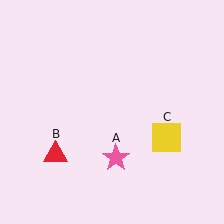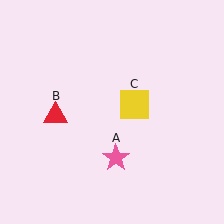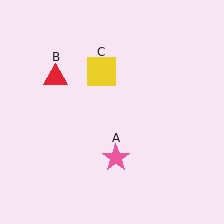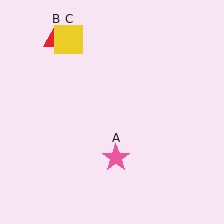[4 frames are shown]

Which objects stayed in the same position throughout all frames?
Pink star (object A) remained stationary.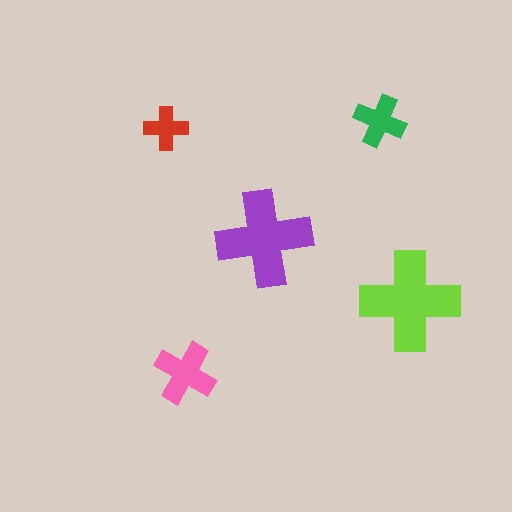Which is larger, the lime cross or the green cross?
The lime one.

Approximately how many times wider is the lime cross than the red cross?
About 2.5 times wider.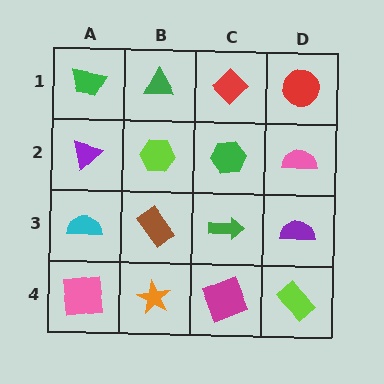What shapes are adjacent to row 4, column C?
A green arrow (row 3, column C), an orange star (row 4, column B), a lime rectangle (row 4, column D).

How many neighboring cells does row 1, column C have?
3.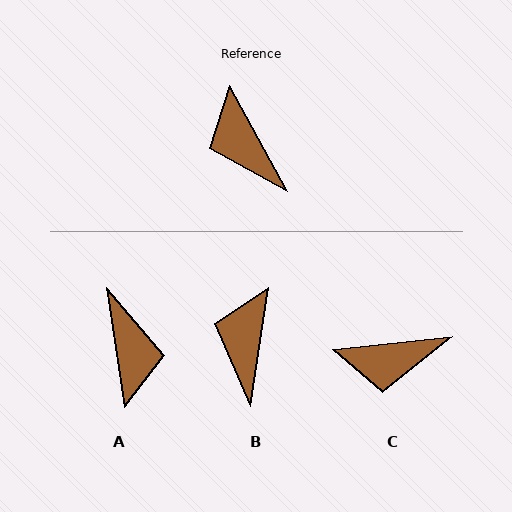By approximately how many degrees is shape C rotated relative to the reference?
Approximately 68 degrees counter-clockwise.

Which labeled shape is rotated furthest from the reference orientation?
A, about 160 degrees away.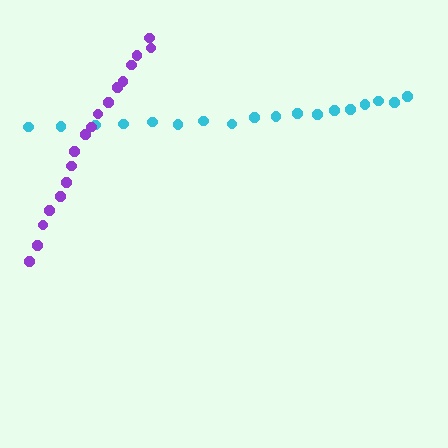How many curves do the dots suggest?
There are 2 distinct paths.